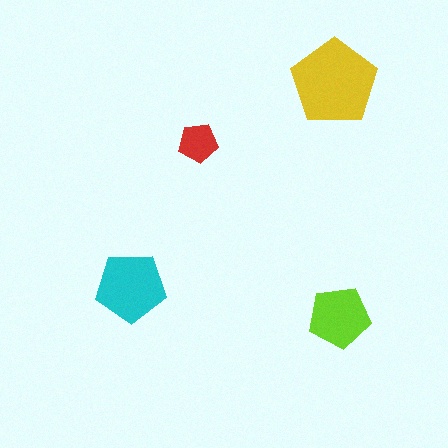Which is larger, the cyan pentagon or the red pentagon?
The cyan one.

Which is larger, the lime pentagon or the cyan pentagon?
The cyan one.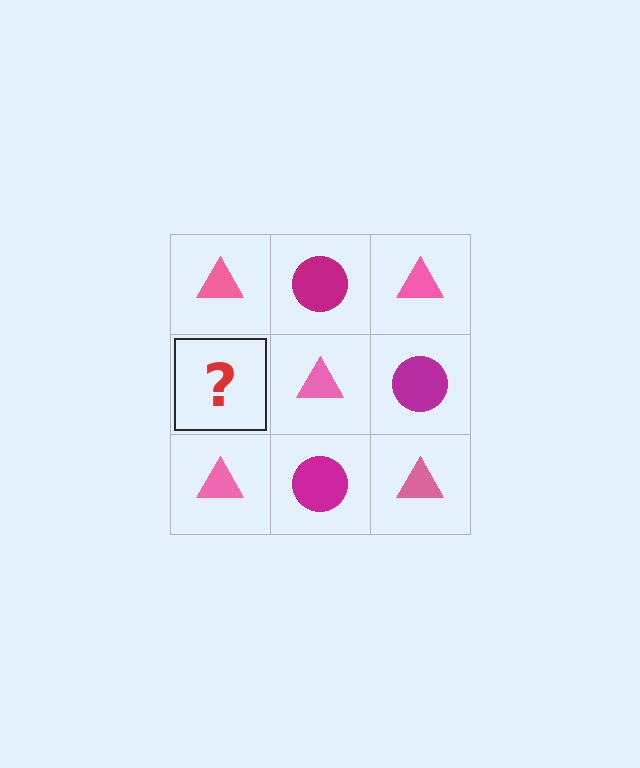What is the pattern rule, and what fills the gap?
The rule is that it alternates pink triangle and magenta circle in a checkerboard pattern. The gap should be filled with a magenta circle.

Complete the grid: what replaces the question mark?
The question mark should be replaced with a magenta circle.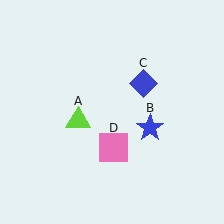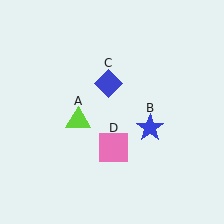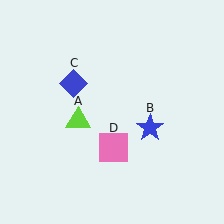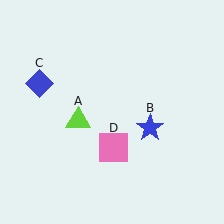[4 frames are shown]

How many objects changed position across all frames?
1 object changed position: blue diamond (object C).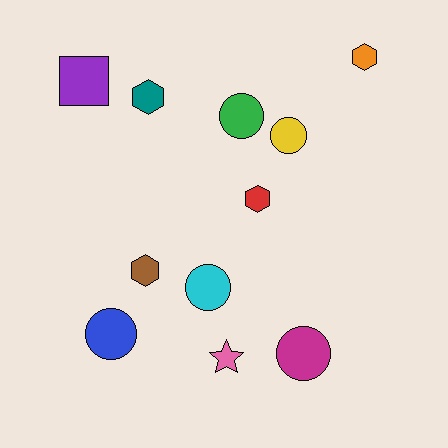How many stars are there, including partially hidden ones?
There is 1 star.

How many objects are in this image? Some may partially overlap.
There are 11 objects.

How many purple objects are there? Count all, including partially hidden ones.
There is 1 purple object.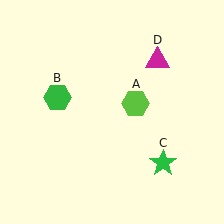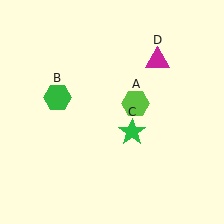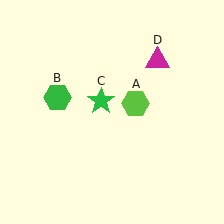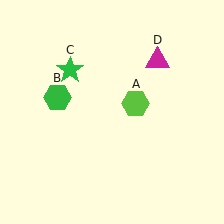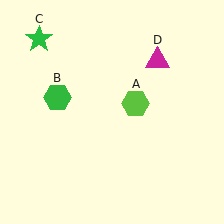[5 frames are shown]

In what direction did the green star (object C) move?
The green star (object C) moved up and to the left.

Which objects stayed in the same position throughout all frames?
Lime hexagon (object A) and green hexagon (object B) and magenta triangle (object D) remained stationary.